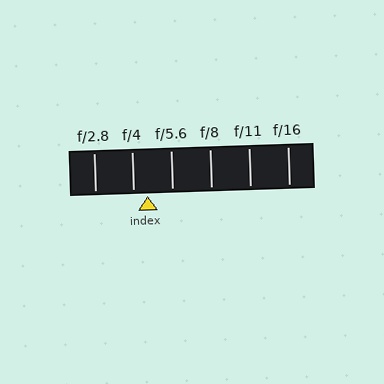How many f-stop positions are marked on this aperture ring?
There are 6 f-stop positions marked.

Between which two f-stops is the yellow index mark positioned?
The index mark is between f/4 and f/5.6.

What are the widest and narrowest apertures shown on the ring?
The widest aperture shown is f/2.8 and the narrowest is f/16.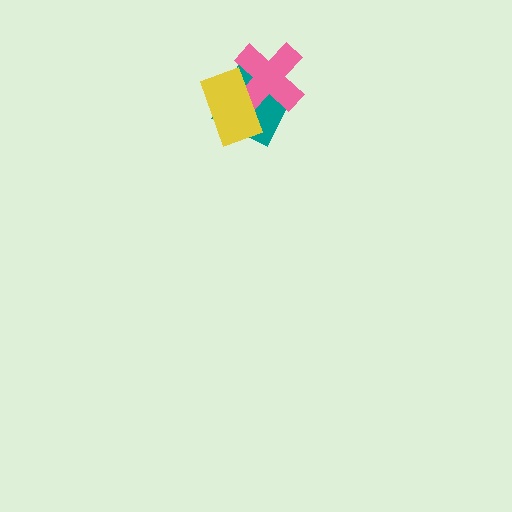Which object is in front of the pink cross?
The yellow rectangle is in front of the pink cross.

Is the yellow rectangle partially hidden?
No, no other shape covers it.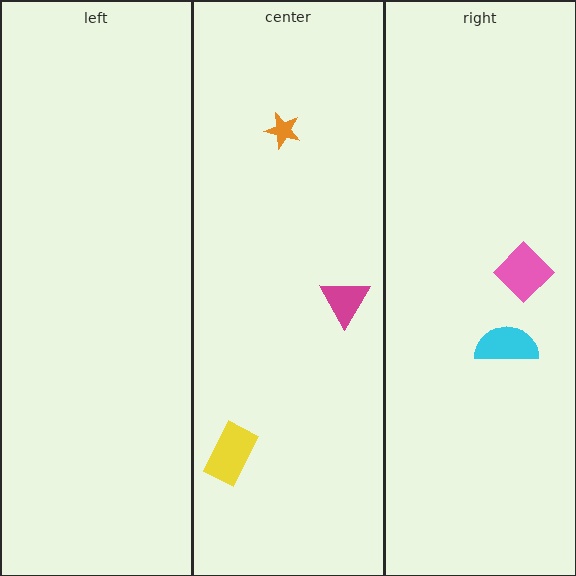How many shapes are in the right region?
2.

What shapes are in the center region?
The orange star, the magenta triangle, the yellow rectangle.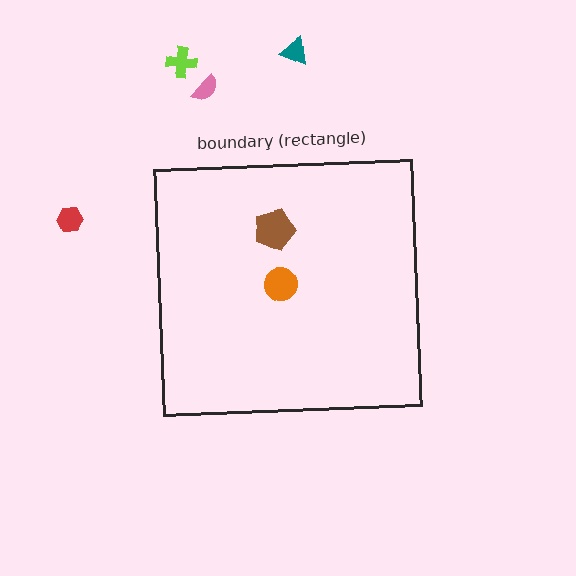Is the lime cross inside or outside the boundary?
Outside.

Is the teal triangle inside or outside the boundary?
Outside.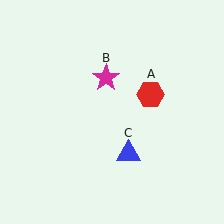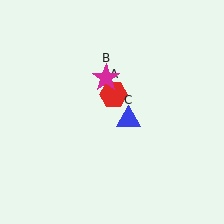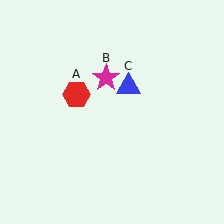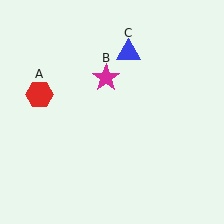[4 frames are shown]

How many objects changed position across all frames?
2 objects changed position: red hexagon (object A), blue triangle (object C).